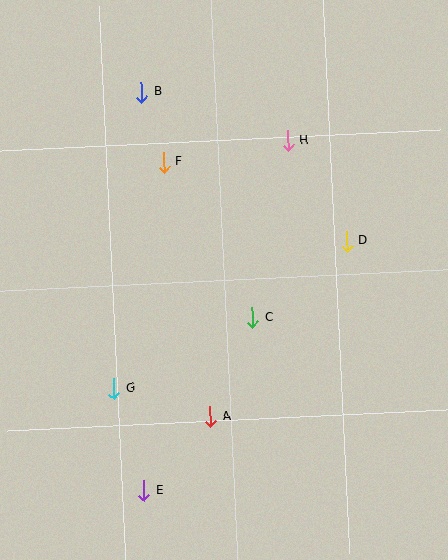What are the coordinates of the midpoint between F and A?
The midpoint between F and A is at (187, 289).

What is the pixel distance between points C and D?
The distance between C and D is 121 pixels.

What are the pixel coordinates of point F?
Point F is at (163, 162).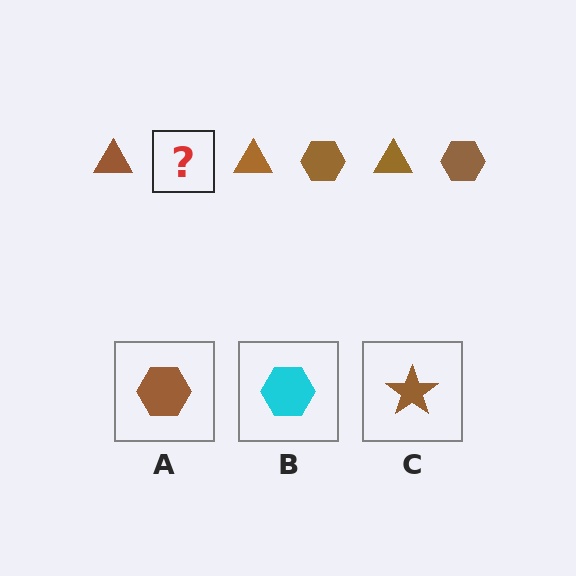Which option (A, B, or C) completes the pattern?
A.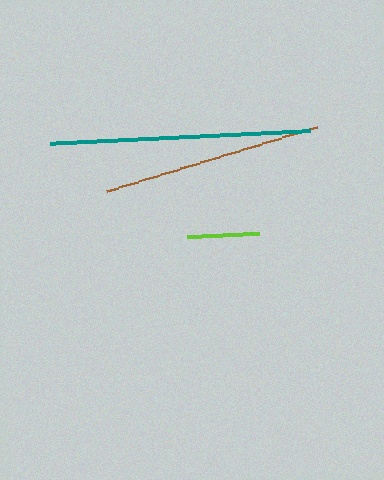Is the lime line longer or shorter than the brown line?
The brown line is longer than the lime line.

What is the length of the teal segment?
The teal segment is approximately 260 pixels long.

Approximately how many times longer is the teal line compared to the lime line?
The teal line is approximately 3.6 times the length of the lime line.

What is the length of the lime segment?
The lime segment is approximately 72 pixels long.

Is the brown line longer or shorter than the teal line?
The teal line is longer than the brown line.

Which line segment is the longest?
The teal line is the longest at approximately 260 pixels.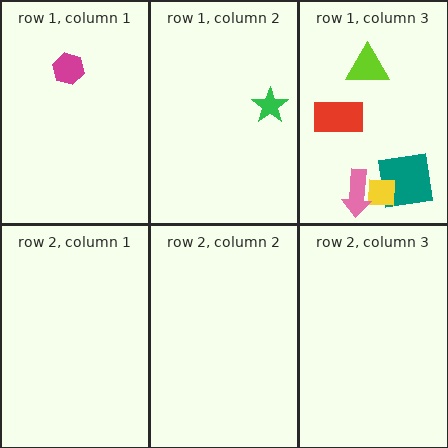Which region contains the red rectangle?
The row 1, column 3 region.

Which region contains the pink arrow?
The row 1, column 3 region.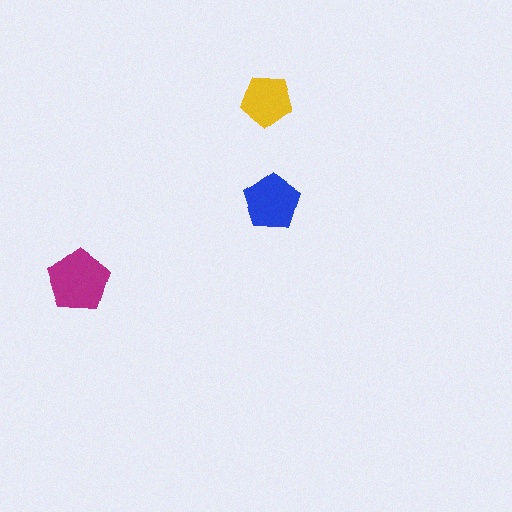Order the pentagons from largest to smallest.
the magenta one, the blue one, the yellow one.